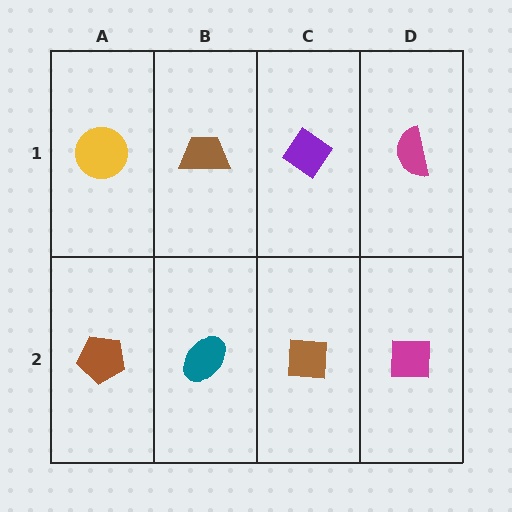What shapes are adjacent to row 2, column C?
A purple diamond (row 1, column C), a teal ellipse (row 2, column B), a magenta square (row 2, column D).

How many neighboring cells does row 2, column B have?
3.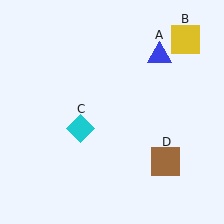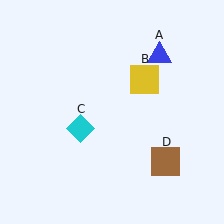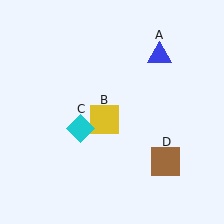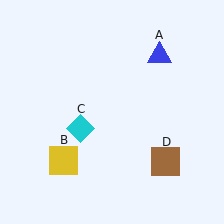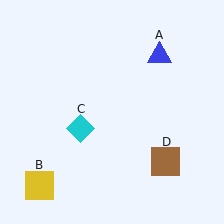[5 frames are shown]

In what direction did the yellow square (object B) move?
The yellow square (object B) moved down and to the left.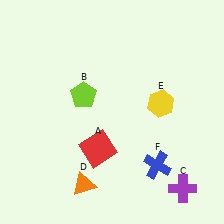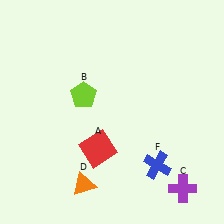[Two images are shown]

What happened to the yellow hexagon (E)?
The yellow hexagon (E) was removed in Image 2. It was in the top-right area of Image 1.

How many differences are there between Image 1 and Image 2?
There is 1 difference between the two images.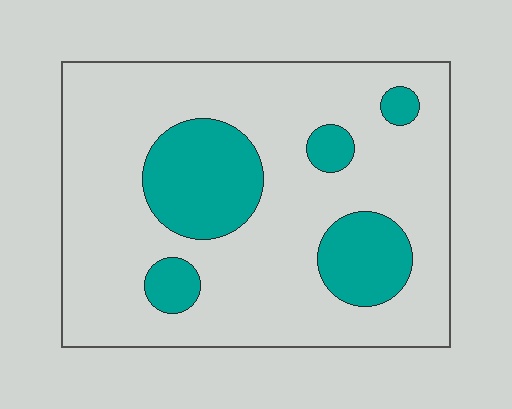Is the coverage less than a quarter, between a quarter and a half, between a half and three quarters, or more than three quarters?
Less than a quarter.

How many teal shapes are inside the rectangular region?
5.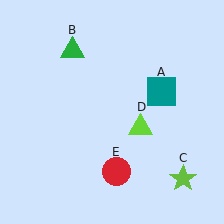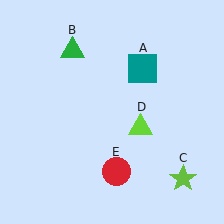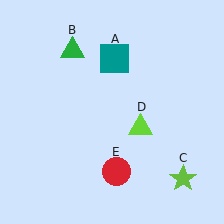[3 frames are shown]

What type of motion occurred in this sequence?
The teal square (object A) rotated counterclockwise around the center of the scene.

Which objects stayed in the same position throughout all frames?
Green triangle (object B) and lime star (object C) and lime triangle (object D) and red circle (object E) remained stationary.